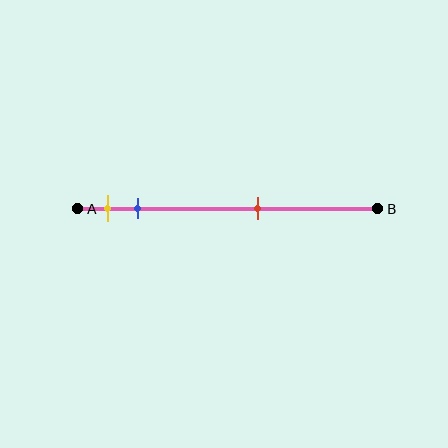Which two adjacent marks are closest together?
The yellow and blue marks are the closest adjacent pair.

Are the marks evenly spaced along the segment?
No, the marks are not evenly spaced.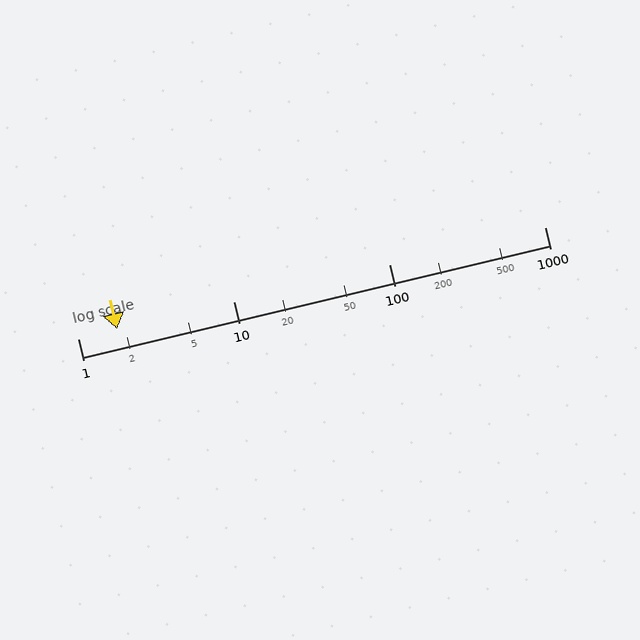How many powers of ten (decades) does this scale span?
The scale spans 3 decades, from 1 to 1000.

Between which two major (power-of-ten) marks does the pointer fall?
The pointer is between 1 and 10.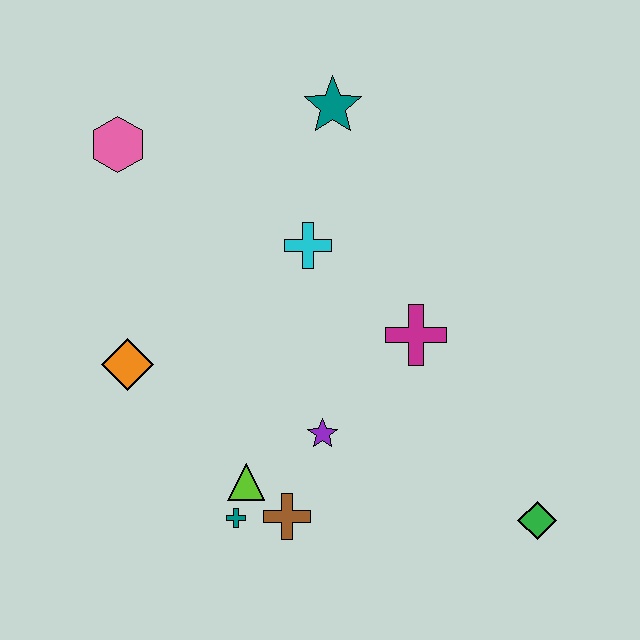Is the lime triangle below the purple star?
Yes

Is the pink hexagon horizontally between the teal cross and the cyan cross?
No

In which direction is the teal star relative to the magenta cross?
The teal star is above the magenta cross.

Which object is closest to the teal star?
The cyan cross is closest to the teal star.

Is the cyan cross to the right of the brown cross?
Yes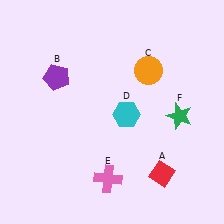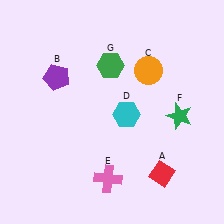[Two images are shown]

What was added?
A green hexagon (G) was added in Image 2.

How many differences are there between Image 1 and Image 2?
There is 1 difference between the two images.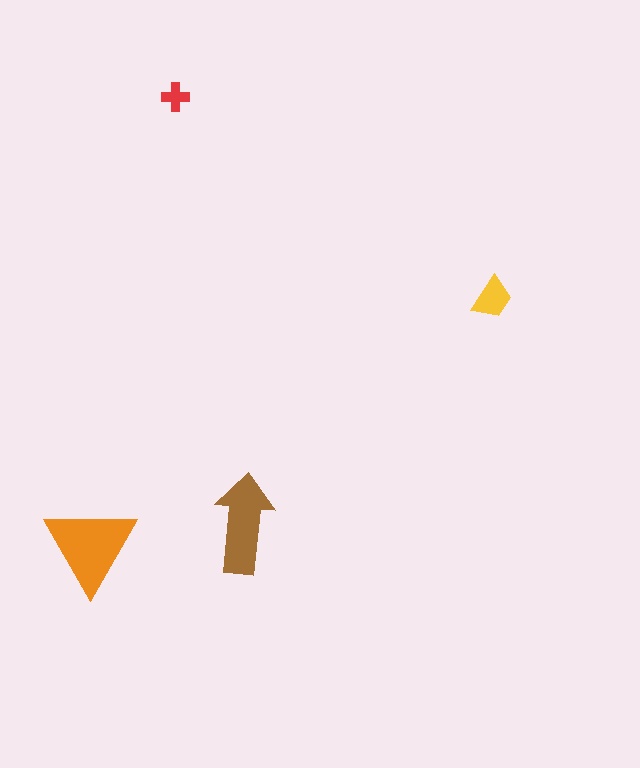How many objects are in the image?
There are 4 objects in the image.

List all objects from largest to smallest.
The orange triangle, the brown arrow, the yellow trapezoid, the red cross.